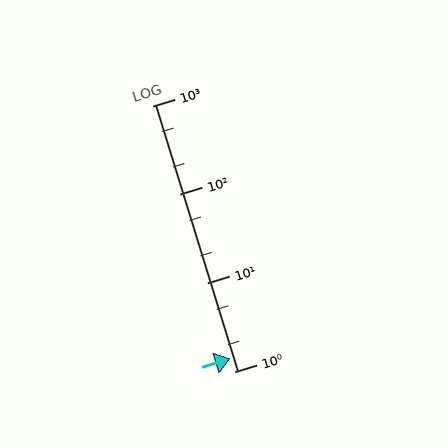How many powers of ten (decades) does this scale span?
The scale spans 3 decades, from 1 to 1000.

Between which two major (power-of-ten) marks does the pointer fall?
The pointer is between 1 and 10.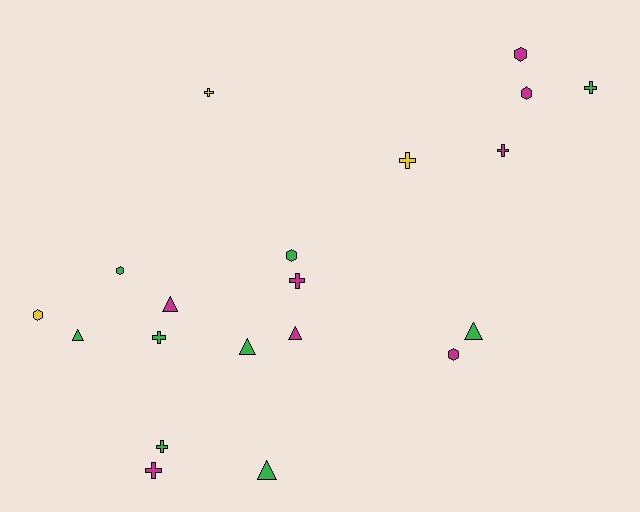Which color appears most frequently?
Green, with 9 objects.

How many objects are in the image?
There are 20 objects.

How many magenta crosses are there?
There are 3 magenta crosses.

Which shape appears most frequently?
Cross, with 8 objects.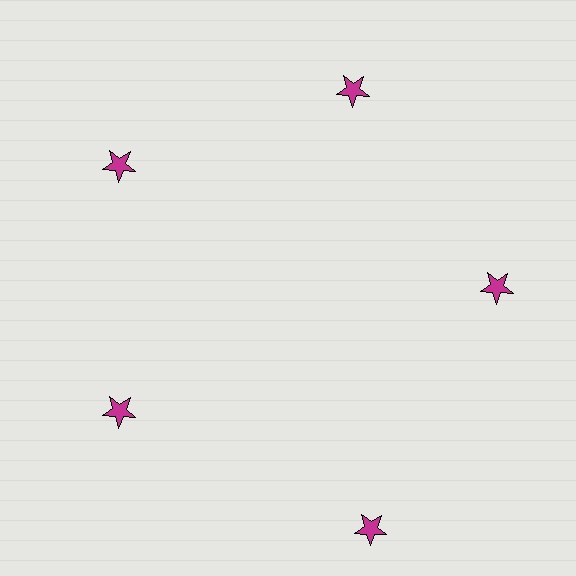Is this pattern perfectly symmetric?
No. The 5 magenta stars are arranged in a ring, but one element near the 5 o'clock position is pushed outward from the center, breaking the 5-fold rotational symmetry.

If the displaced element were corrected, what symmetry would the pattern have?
It would have 5-fold rotational symmetry — the pattern would map onto itself every 72 degrees.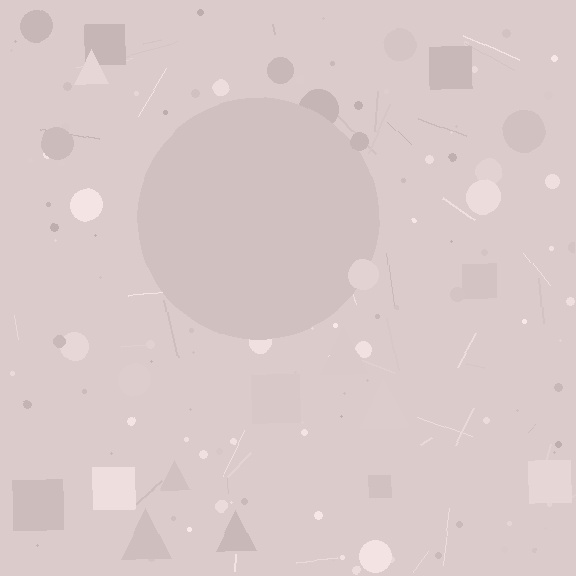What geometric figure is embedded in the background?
A circle is embedded in the background.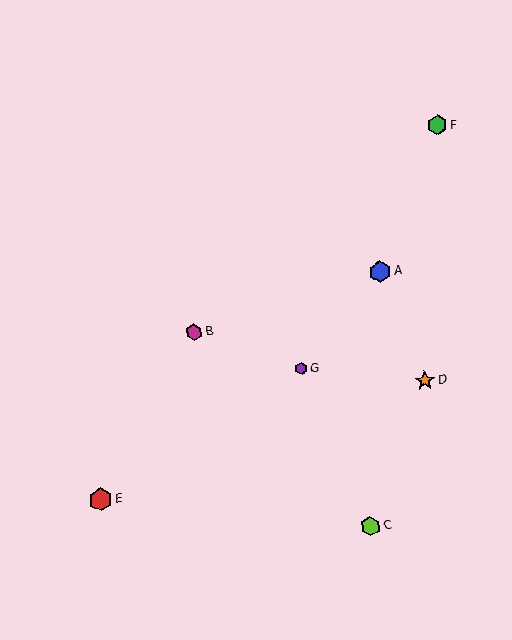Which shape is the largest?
The red hexagon (labeled E) is the largest.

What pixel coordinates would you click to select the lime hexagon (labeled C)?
Click at (371, 526) to select the lime hexagon C.